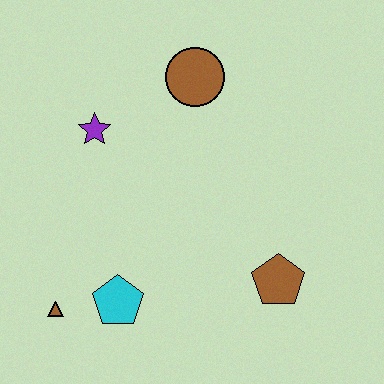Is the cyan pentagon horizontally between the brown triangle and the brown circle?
Yes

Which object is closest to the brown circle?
The purple star is closest to the brown circle.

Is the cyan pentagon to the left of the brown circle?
Yes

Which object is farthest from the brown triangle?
The brown circle is farthest from the brown triangle.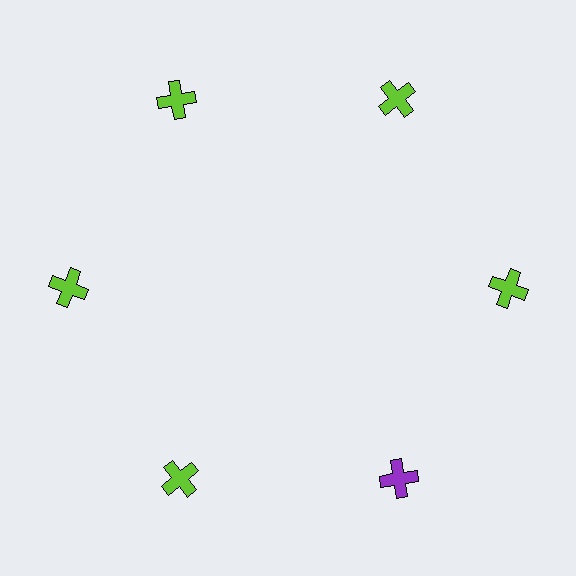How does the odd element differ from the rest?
It has a different color: purple instead of lime.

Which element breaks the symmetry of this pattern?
The purple cross at roughly the 5 o'clock position breaks the symmetry. All other shapes are lime crosses.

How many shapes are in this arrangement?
There are 6 shapes arranged in a ring pattern.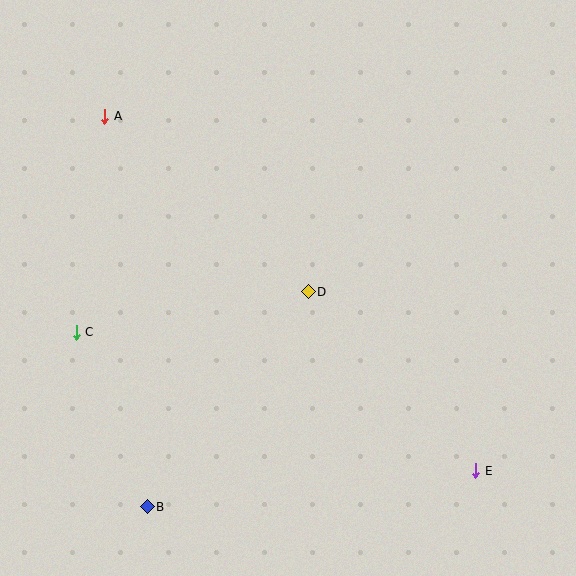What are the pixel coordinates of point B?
Point B is at (147, 507).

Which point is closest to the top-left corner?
Point A is closest to the top-left corner.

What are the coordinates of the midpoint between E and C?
The midpoint between E and C is at (276, 402).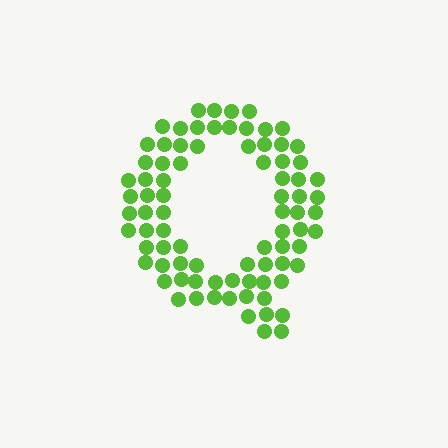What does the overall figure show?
The overall figure shows the letter Q.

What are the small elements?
The small elements are circles.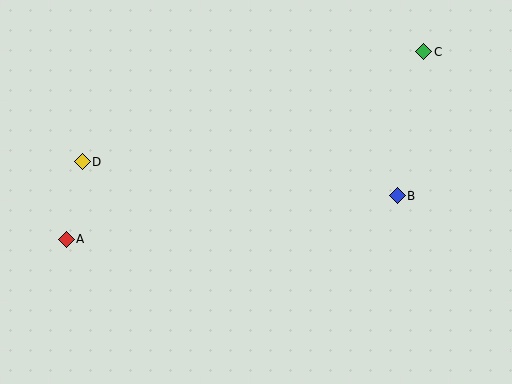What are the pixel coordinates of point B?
Point B is at (397, 196).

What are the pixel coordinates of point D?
Point D is at (82, 162).